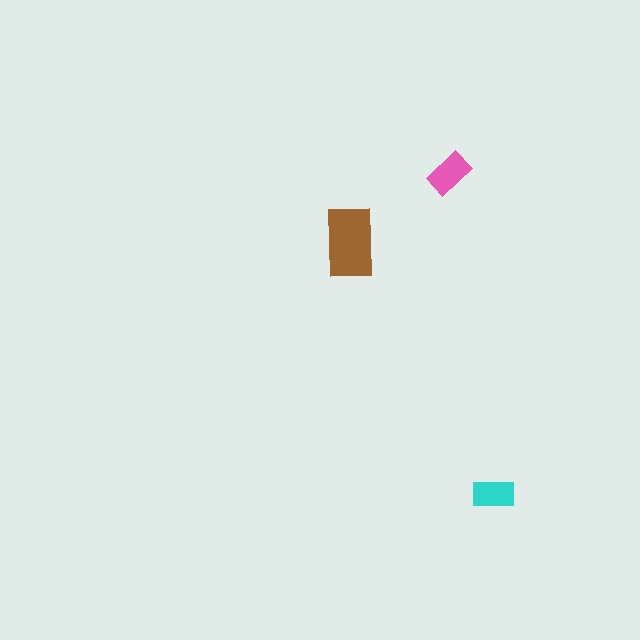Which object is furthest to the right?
The cyan rectangle is rightmost.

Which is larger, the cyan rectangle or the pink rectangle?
The pink one.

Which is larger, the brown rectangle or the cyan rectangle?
The brown one.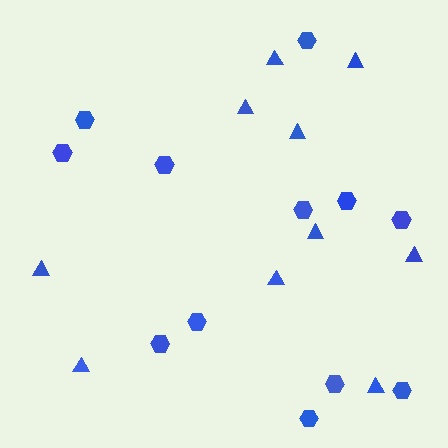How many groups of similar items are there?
There are 2 groups: one group of hexagons (12) and one group of triangles (10).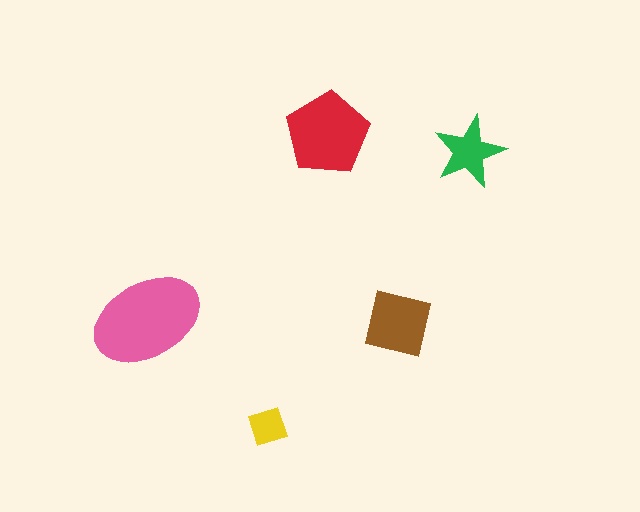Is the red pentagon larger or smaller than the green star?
Larger.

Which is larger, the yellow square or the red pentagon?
The red pentagon.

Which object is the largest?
The pink ellipse.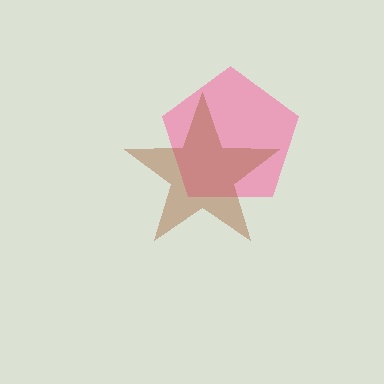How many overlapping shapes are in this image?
There are 2 overlapping shapes in the image.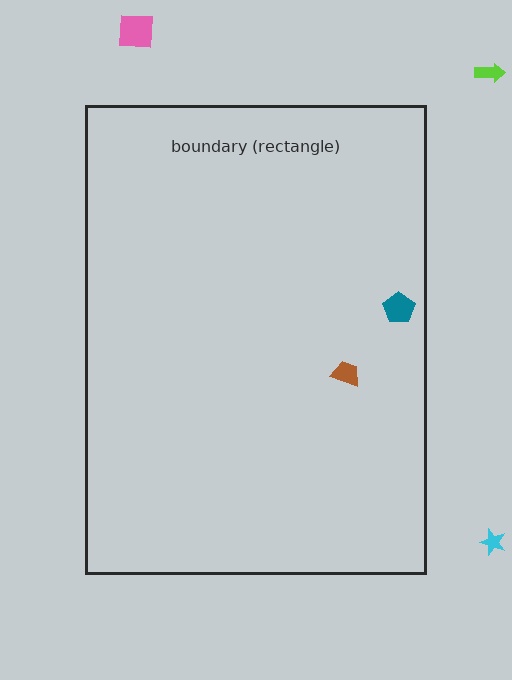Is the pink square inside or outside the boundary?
Outside.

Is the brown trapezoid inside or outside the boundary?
Inside.